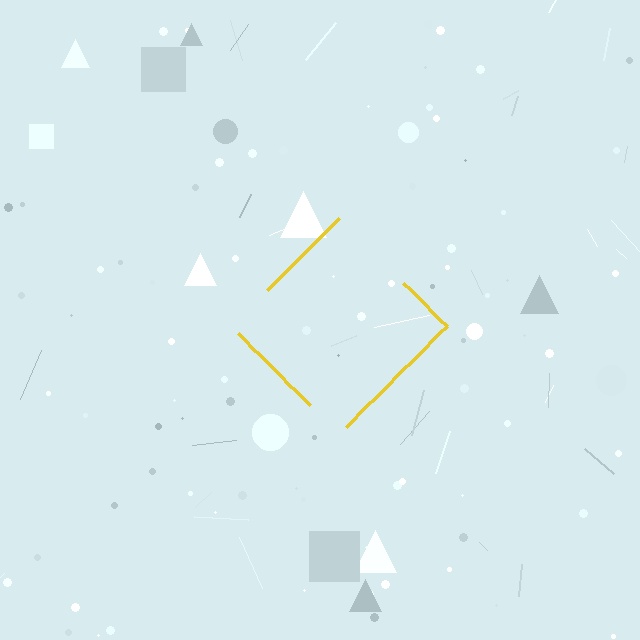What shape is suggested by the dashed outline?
The dashed outline suggests a diamond.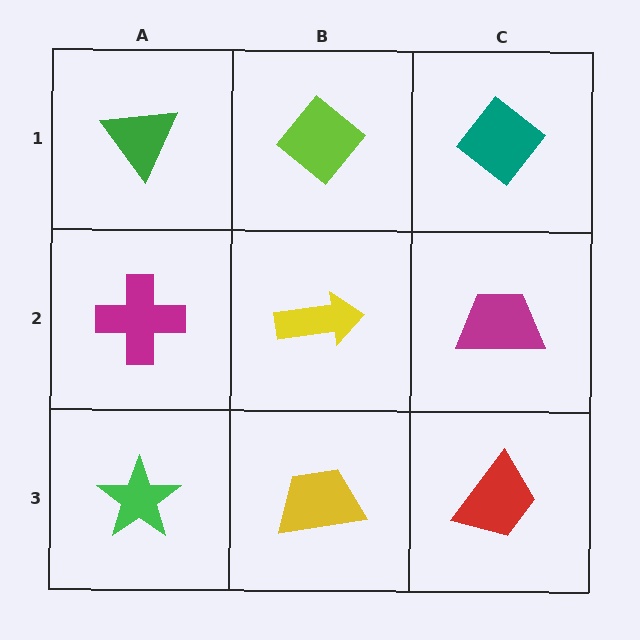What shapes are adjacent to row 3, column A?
A magenta cross (row 2, column A), a yellow trapezoid (row 3, column B).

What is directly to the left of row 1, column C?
A lime diamond.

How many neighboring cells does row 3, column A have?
2.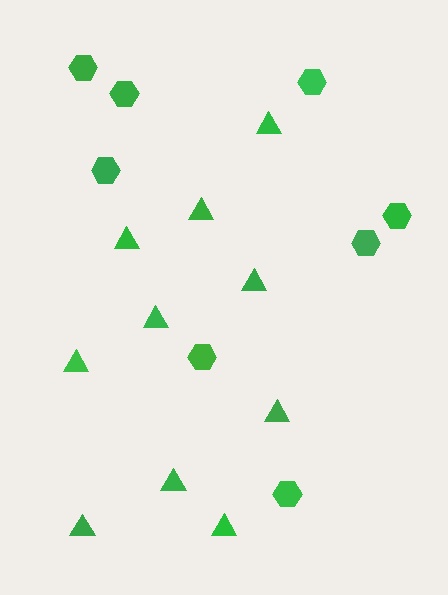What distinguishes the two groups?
There are 2 groups: one group of triangles (10) and one group of hexagons (8).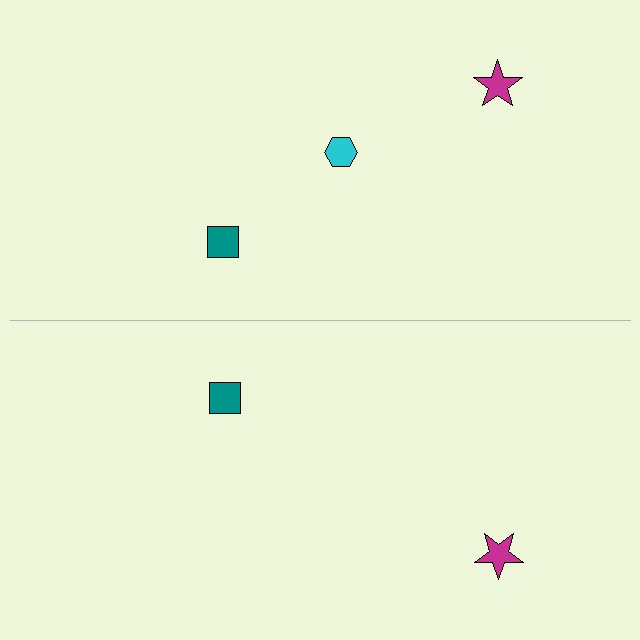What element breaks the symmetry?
A cyan hexagon is missing from the bottom side.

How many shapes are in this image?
There are 5 shapes in this image.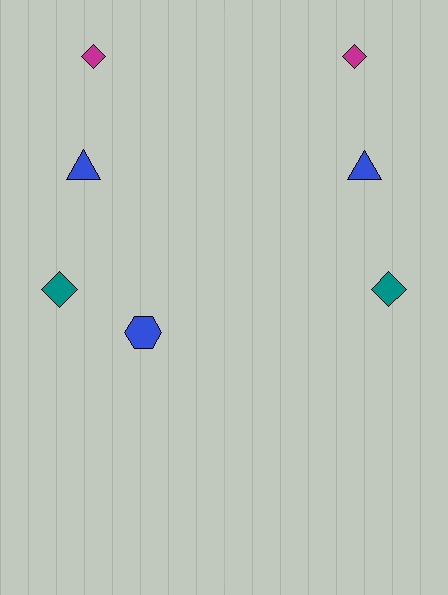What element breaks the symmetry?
A blue hexagon is missing from the right side.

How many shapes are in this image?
There are 7 shapes in this image.